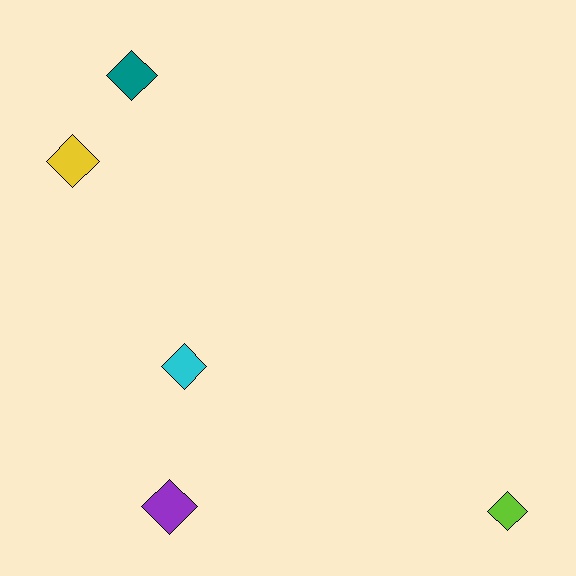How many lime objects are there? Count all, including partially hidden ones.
There is 1 lime object.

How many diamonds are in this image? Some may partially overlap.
There are 5 diamonds.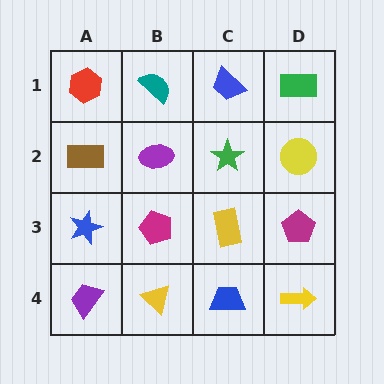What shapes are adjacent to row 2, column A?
A red hexagon (row 1, column A), a blue star (row 3, column A), a purple ellipse (row 2, column B).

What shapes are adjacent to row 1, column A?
A brown rectangle (row 2, column A), a teal semicircle (row 1, column B).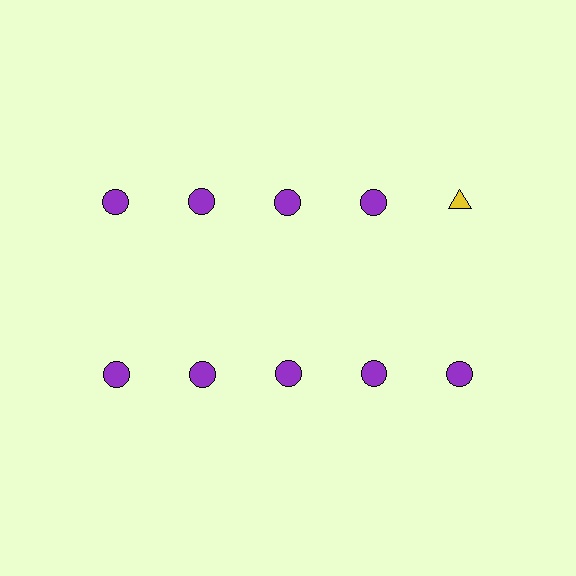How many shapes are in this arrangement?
There are 10 shapes arranged in a grid pattern.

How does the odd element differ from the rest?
It differs in both color (yellow instead of purple) and shape (triangle instead of circle).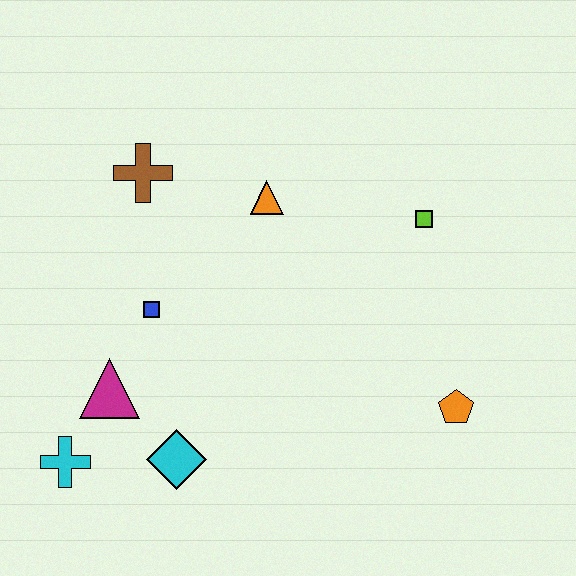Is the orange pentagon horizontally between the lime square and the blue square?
No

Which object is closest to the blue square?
The magenta triangle is closest to the blue square.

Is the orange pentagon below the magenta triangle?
Yes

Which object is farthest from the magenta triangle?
The lime square is farthest from the magenta triangle.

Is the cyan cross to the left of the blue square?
Yes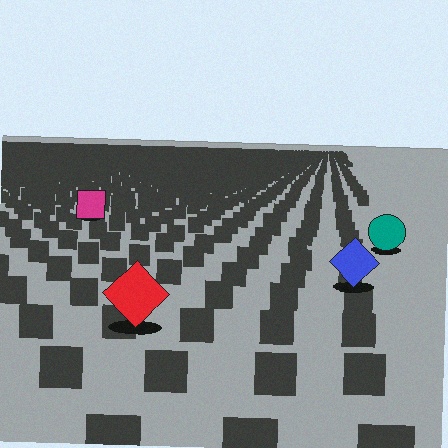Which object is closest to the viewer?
The red diamond is closest. The texture marks near it are larger and more spread out.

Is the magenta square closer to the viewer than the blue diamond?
No. The blue diamond is closer — you can tell from the texture gradient: the ground texture is coarser near it.